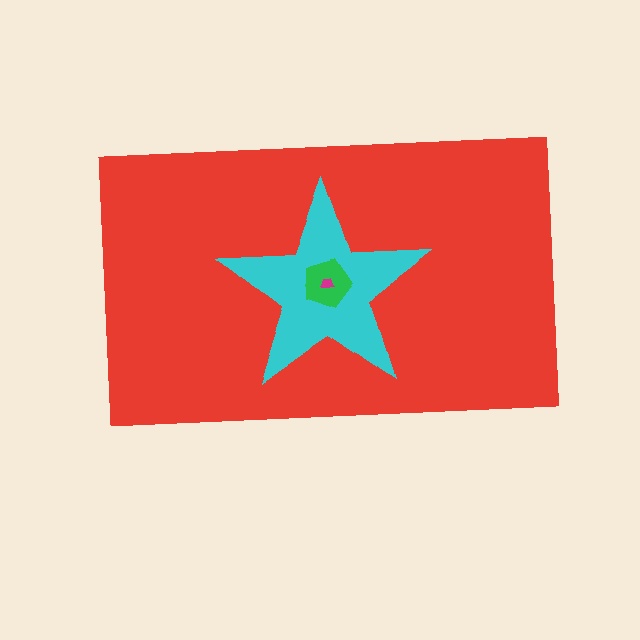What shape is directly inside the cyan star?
The green pentagon.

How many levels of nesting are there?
4.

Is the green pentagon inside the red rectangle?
Yes.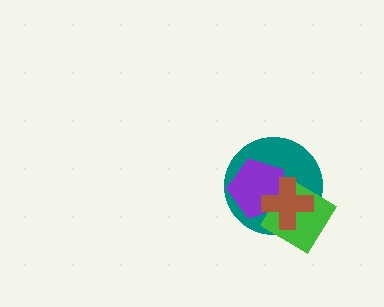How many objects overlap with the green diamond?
3 objects overlap with the green diamond.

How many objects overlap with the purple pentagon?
3 objects overlap with the purple pentagon.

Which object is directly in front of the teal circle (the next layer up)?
The green diamond is directly in front of the teal circle.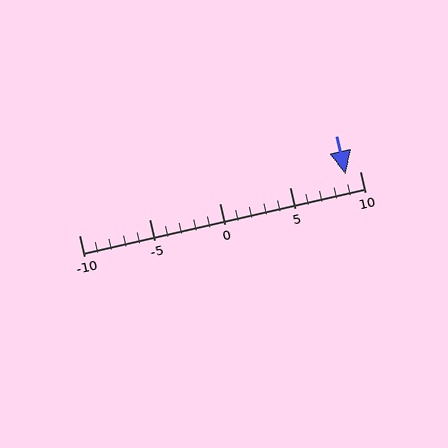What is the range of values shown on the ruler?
The ruler shows values from -10 to 10.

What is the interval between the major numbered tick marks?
The major tick marks are spaced 5 units apart.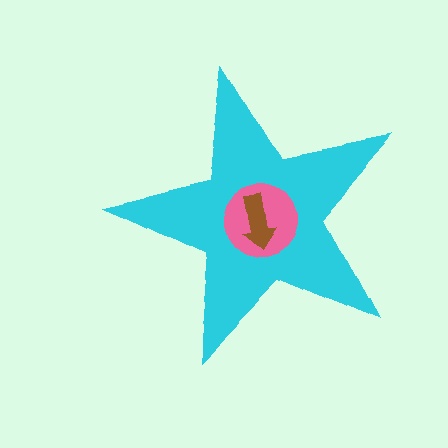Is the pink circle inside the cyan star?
Yes.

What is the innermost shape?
The brown arrow.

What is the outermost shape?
The cyan star.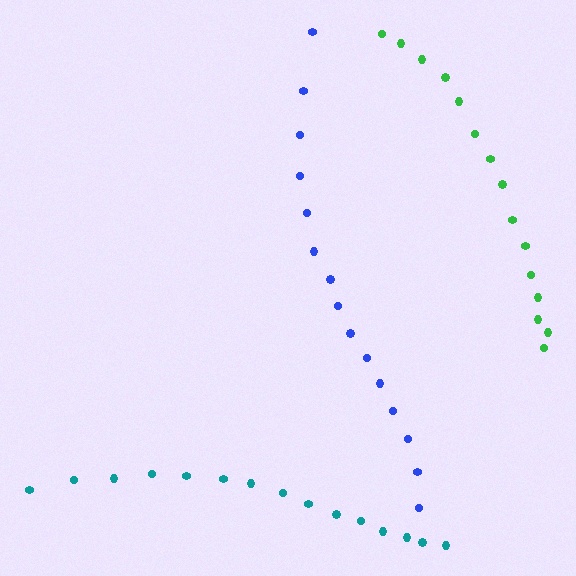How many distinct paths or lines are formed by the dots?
There are 3 distinct paths.